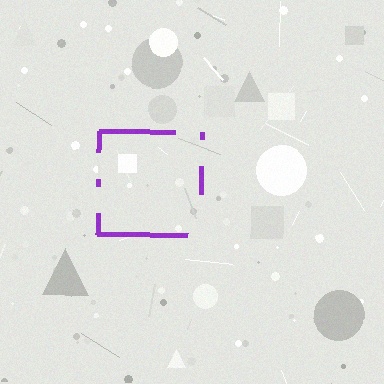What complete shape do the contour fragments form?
The contour fragments form a square.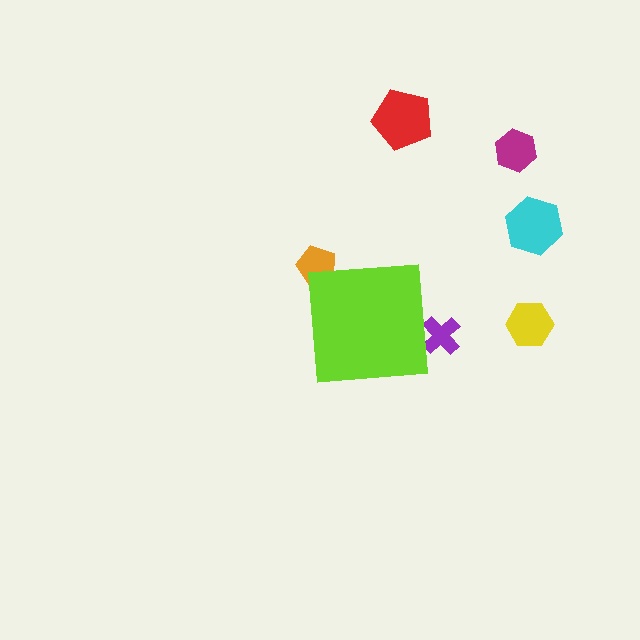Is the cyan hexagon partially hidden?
No, the cyan hexagon is fully visible.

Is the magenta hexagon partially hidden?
No, the magenta hexagon is fully visible.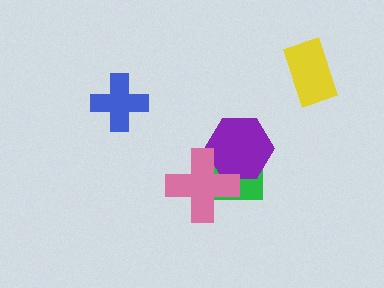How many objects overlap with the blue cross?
0 objects overlap with the blue cross.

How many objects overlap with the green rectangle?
2 objects overlap with the green rectangle.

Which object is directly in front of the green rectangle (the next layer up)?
The purple hexagon is directly in front of the green rectangle.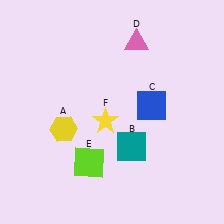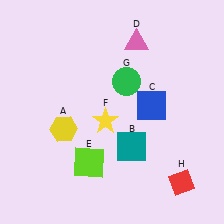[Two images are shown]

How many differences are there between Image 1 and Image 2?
There are 2 differences between the two images.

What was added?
A green circle (G), a red diamond (H) were added in Image 2.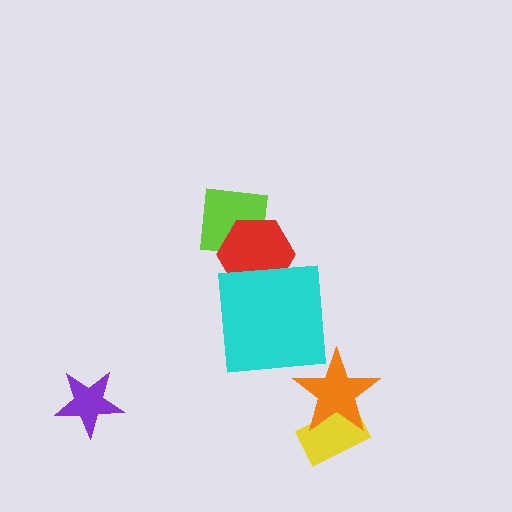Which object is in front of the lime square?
The red hexagon is in front of the lime square.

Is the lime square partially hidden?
Yes, it is partially covered by another shape.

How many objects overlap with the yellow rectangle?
1 object overlaps with the yellow rectangle.